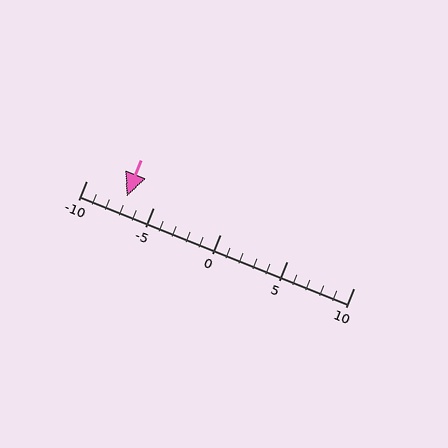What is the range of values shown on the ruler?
The ruler shows values from -10 to 10.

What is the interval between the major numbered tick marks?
The major tick marks are spaced 5 units apart.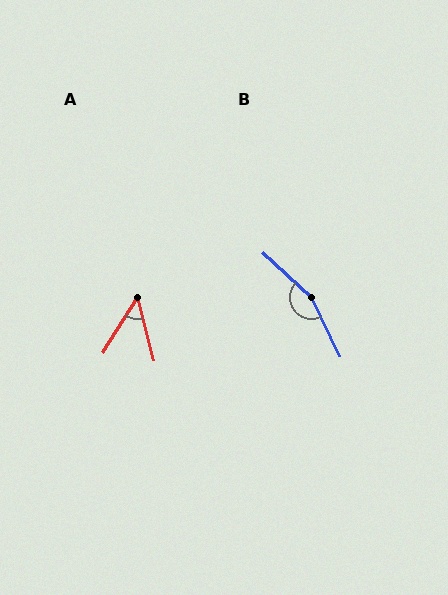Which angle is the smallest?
A, at approximately 47 degrees.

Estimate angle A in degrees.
Approximately 47 degrees.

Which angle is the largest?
B, at approximately 159 degrees.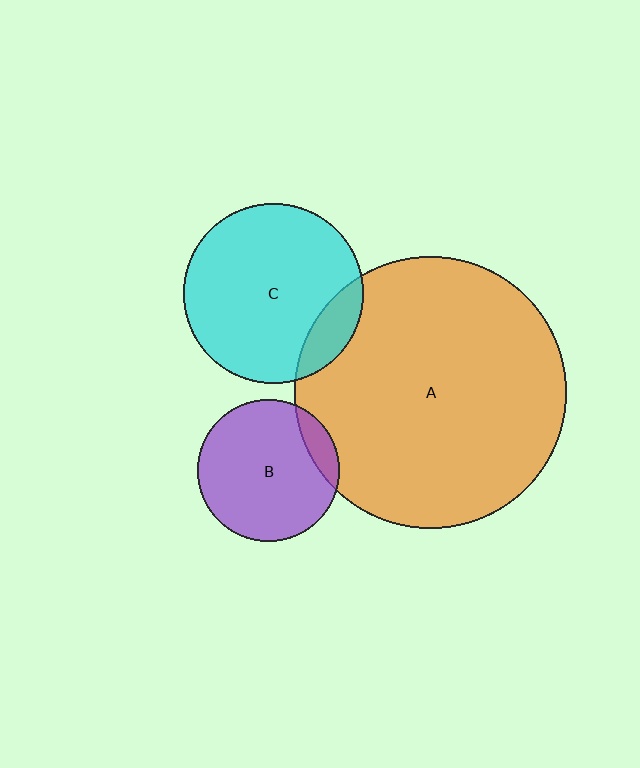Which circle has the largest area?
Circle A (orange).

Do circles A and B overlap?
Yes.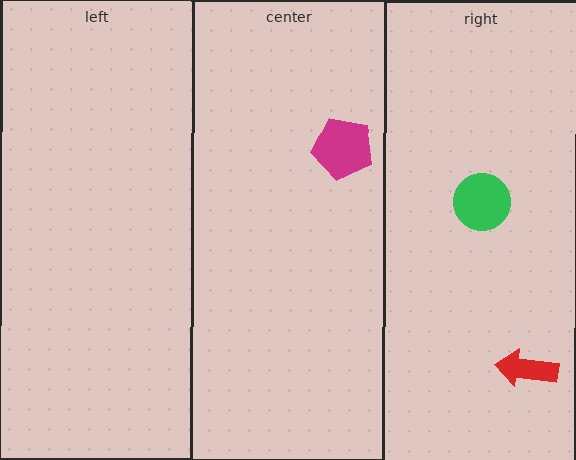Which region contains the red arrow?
The right region.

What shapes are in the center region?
The magenta pentagon.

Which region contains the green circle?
The right region.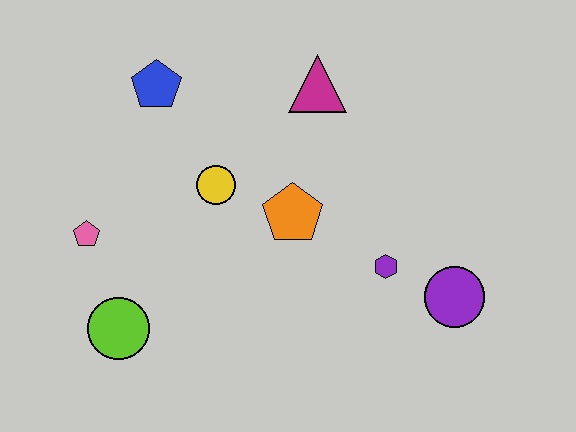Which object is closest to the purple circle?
The purple hexagon is closest to the purple circle.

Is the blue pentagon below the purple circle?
No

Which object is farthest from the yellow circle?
The purple circle is farthest from the yellow circle.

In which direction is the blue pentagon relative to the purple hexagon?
The blue pentagon is to the left of the purple hexagon.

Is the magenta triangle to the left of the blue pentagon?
No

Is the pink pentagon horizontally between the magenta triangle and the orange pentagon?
No